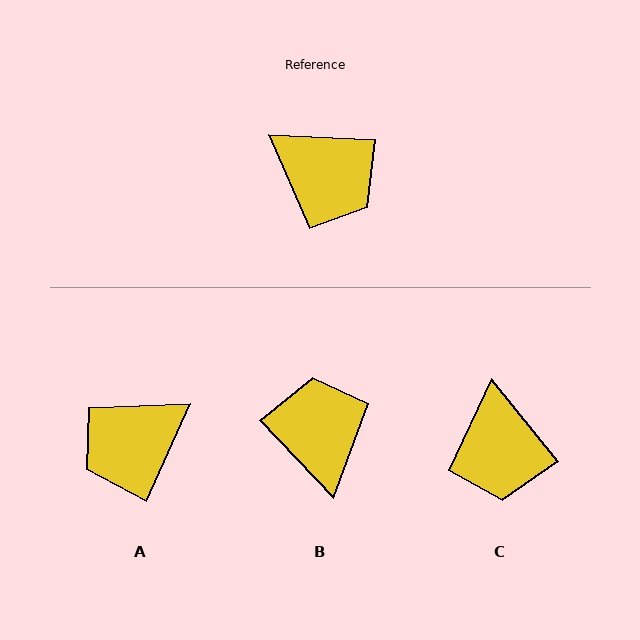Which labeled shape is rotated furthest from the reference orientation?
B, about 136 degrees away.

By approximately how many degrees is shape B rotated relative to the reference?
Approximately 136 degrees counter-clockwise.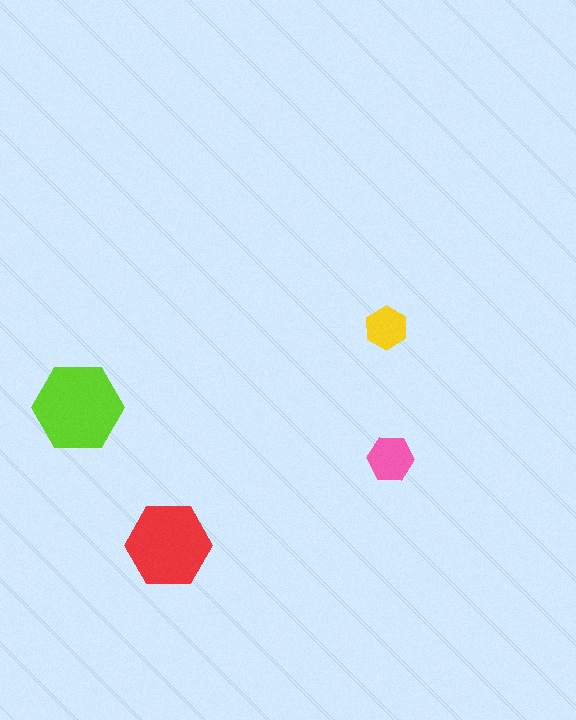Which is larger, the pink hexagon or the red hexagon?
The red one.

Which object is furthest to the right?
The pink hexagon is rightmost.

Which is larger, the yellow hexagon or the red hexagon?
The red one.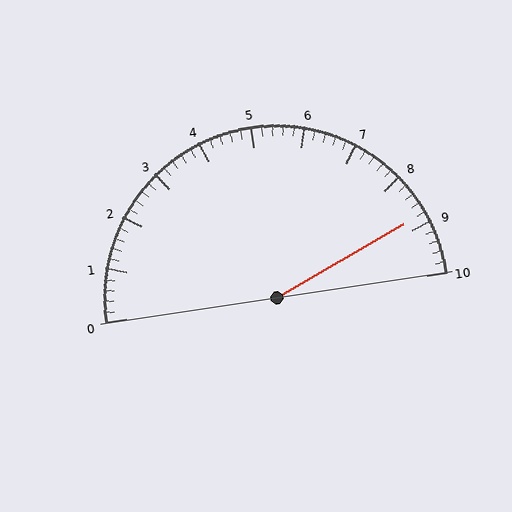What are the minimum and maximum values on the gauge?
The gauge ranges from 0 to 10.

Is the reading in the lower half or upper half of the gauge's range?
The reading is in the upper half of the range (0 to 10).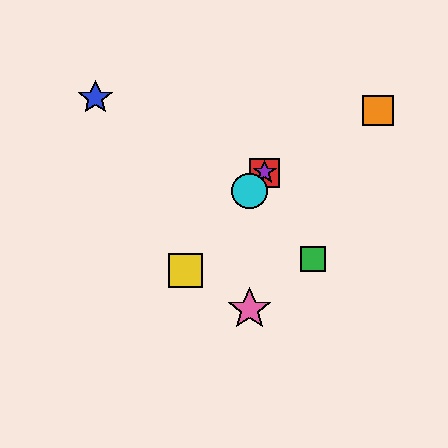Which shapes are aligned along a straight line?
The red square, the yellow square, the purple star, the cyan circle are aligned along a straight line.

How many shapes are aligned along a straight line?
4 shapes (the red square, the yellow square, the purple star, the cyan circle) are aligned along a straight line.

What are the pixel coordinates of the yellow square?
The yellow square is at (186, 271).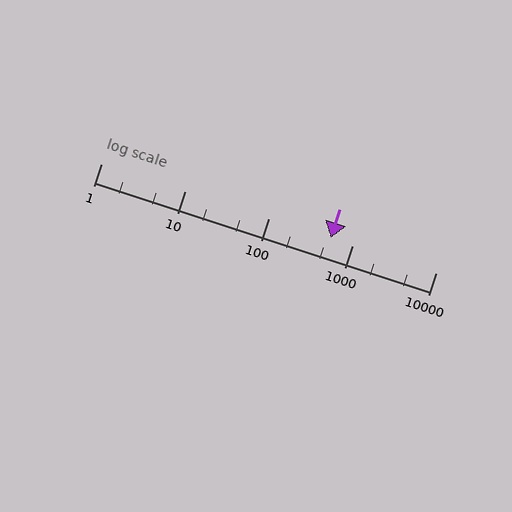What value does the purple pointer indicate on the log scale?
The pointer indicates approximately 550.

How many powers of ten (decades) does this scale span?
The scale spans 4 decades, from 1 to 10000.